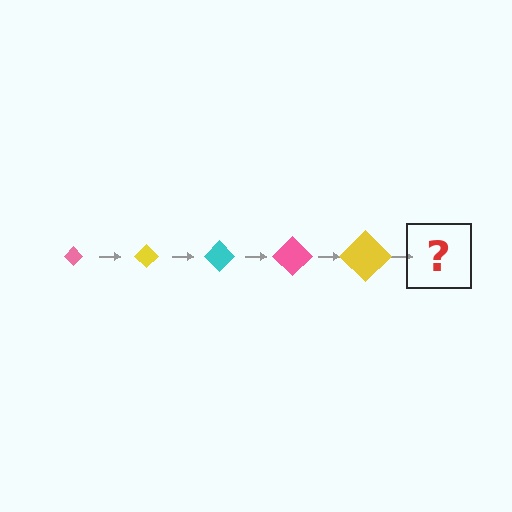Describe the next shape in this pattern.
It should be a cyan diamond, larger than the previous one.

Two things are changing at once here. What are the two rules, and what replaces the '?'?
The two rules are that the diamond grows larger each step and the color cycles through pink, yellow, and cyan. The '?' should be a cyan diamond, larger than the previous one.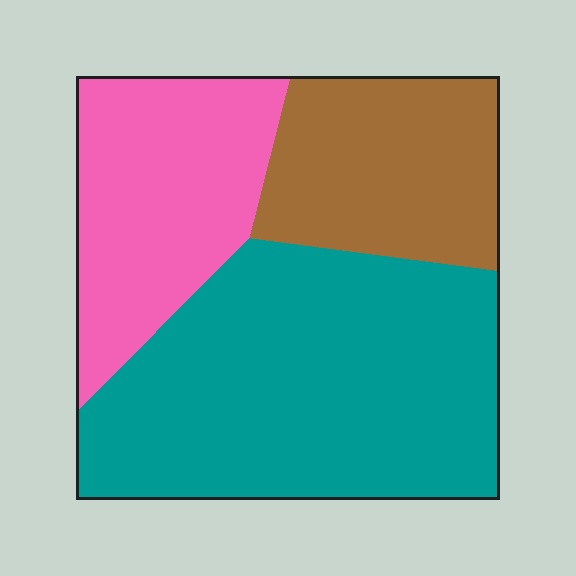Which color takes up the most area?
Teal, at roughly 50%.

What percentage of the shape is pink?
Pink takes up between a sixth and a third of the shape.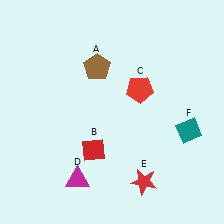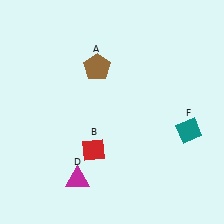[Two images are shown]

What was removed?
The red pentagon (C), the red star (E) were removed in Image 2.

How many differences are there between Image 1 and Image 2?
There are 2 differences between the two images.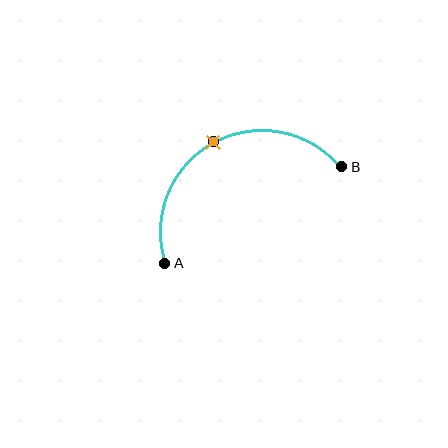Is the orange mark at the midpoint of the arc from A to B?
Yes. The orange mark lies on the arc at equal arc-length from both A and B — it is the arc midpoint.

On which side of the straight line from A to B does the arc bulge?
The arc bulges above the straight line connecting A and B.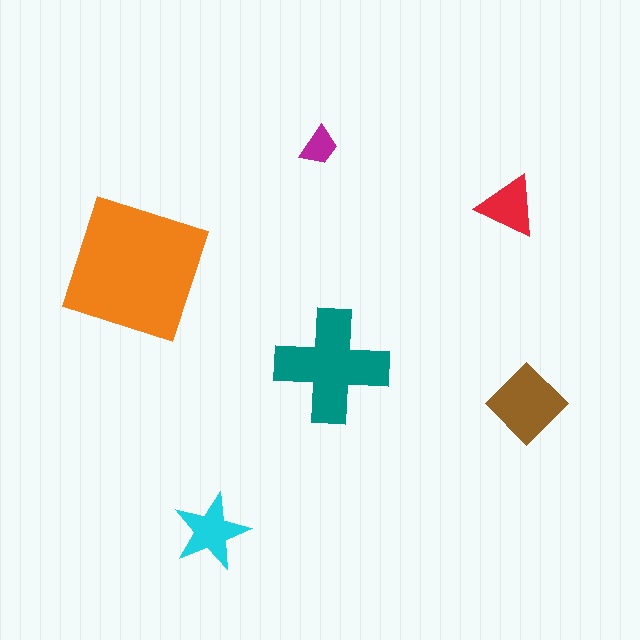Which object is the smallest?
The magenta trapezoid.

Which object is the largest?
The orange square.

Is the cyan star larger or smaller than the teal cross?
Smaller.